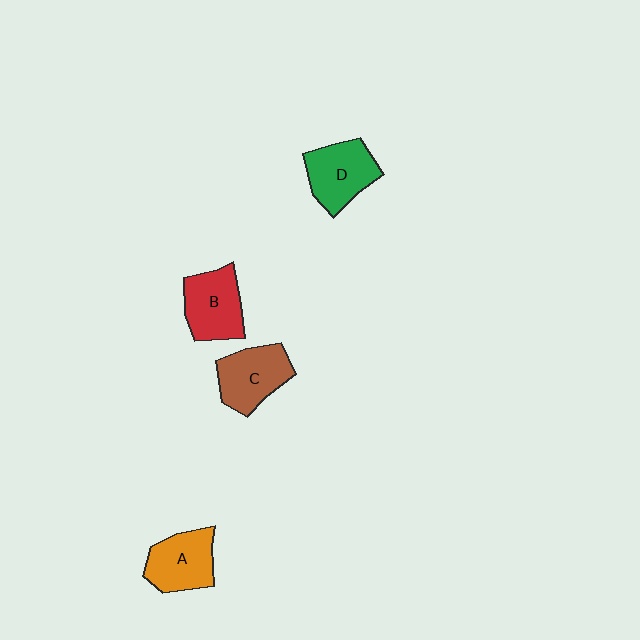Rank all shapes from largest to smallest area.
From largest to smallest: D (green), C (brown), B (red), A (orange).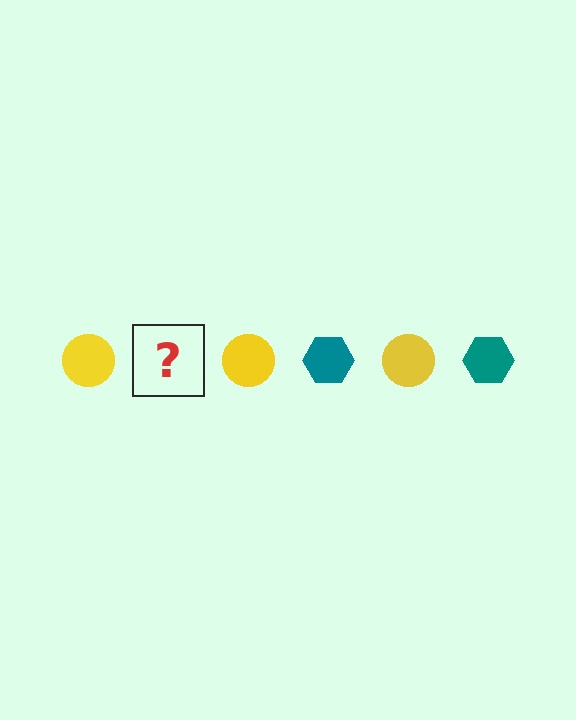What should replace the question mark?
The question mark should be replaced with a teal hexagon.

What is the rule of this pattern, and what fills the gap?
The rule is that the pattern alternates between yellow circle and teal hexagon. The gap should be filled with a teal hexagon.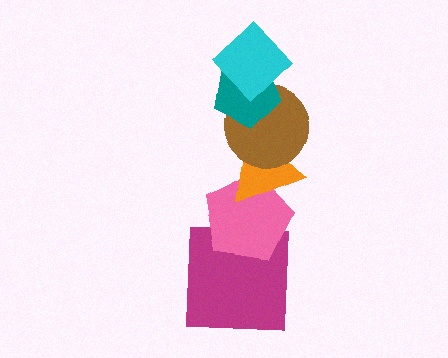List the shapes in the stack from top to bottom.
From top to bottom: the cyan diamond, the teal pentagon, the brown circle, the orange triangle, the pink pentagon, the magenta square.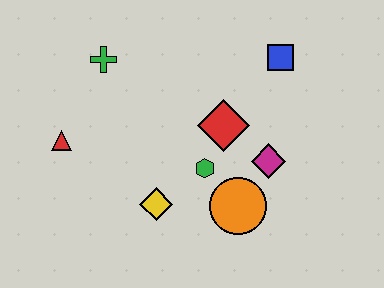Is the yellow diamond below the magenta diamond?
Yes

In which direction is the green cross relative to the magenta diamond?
The green cross is to the left of the magenta diamond.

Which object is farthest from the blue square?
The red triangle is farthest from the blue square.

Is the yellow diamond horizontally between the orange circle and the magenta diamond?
No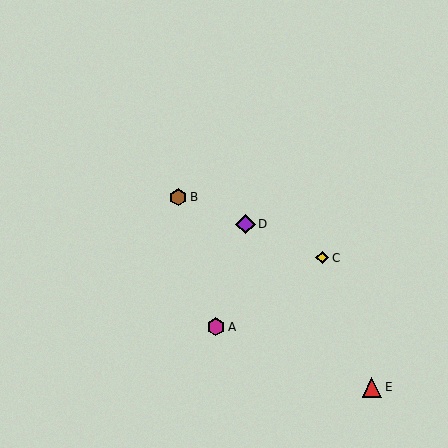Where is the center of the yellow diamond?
The center of the yellow diamond is at (322, 258).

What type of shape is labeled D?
Shape D is a purple diamond.